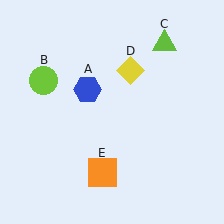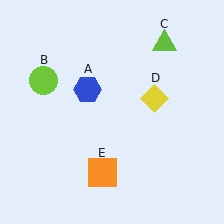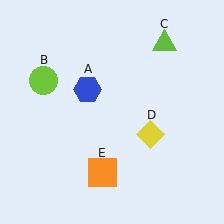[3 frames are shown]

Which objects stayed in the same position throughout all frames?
Blue hexagon (object A) and lime circle (object B) and lime triangle (object C) and orange square (object E) remained stationary.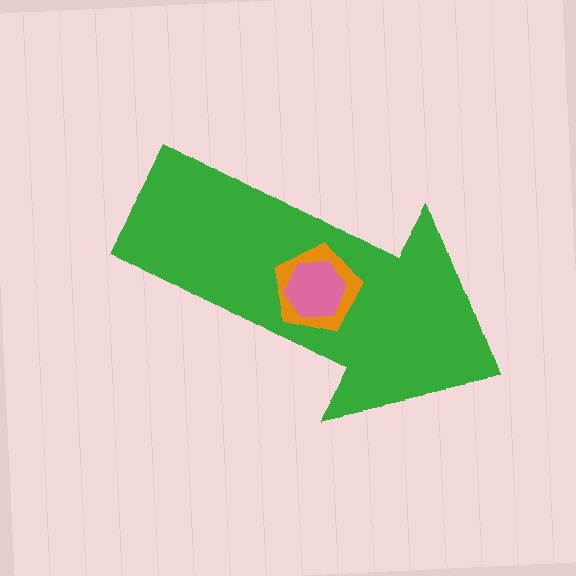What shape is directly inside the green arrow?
The orange pentagon.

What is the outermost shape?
The green arrow.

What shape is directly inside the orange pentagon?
The pink hexagon.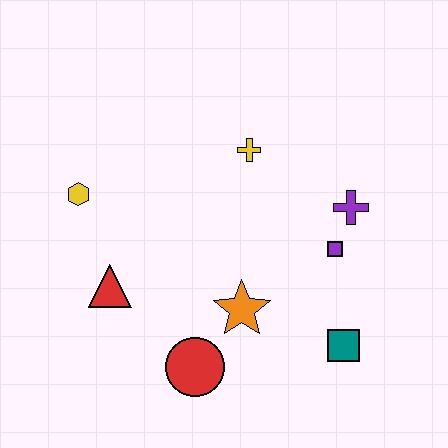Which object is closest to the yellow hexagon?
The red triangle is closest to the yellow hexagon.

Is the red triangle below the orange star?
No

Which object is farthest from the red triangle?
The purple cross is farthest from the red triangle.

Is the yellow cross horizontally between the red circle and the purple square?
Yes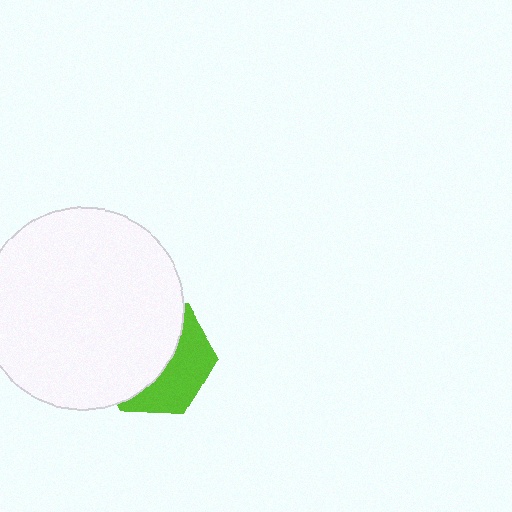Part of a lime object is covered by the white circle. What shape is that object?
It is a hexagon.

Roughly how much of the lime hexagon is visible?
A small part of it is visible (roughly 40%).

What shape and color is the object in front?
The object in front is a white circle.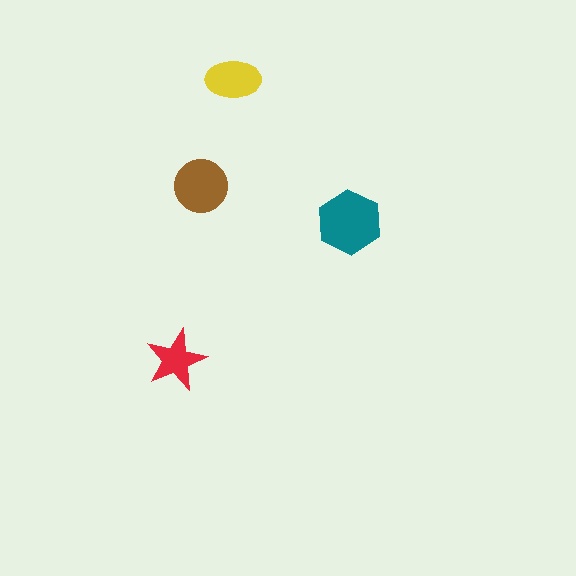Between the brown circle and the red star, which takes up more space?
The brown circle.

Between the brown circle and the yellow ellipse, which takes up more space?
The brown circle.